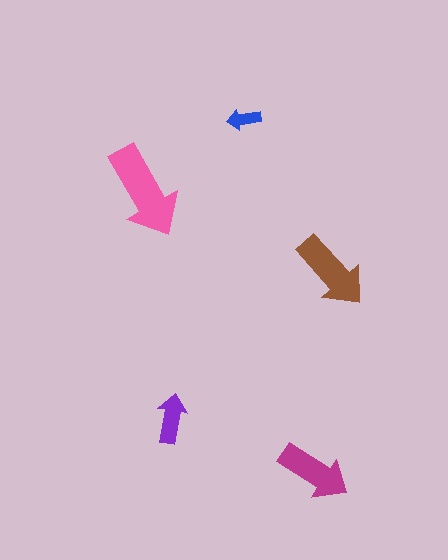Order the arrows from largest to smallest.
the pink one, the brown one, the magenta one, the purple one, the blue one.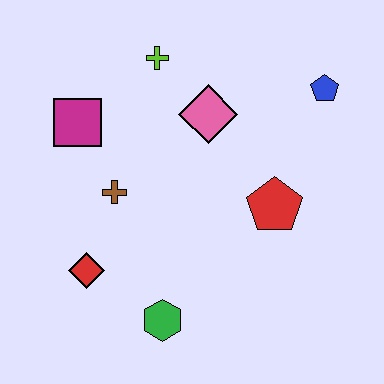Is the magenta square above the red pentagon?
Yes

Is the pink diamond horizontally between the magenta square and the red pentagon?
Yes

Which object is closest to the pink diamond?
The lime cross is closest to the pink diamond.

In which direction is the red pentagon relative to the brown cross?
The red pentagon is to the right of the brown cross.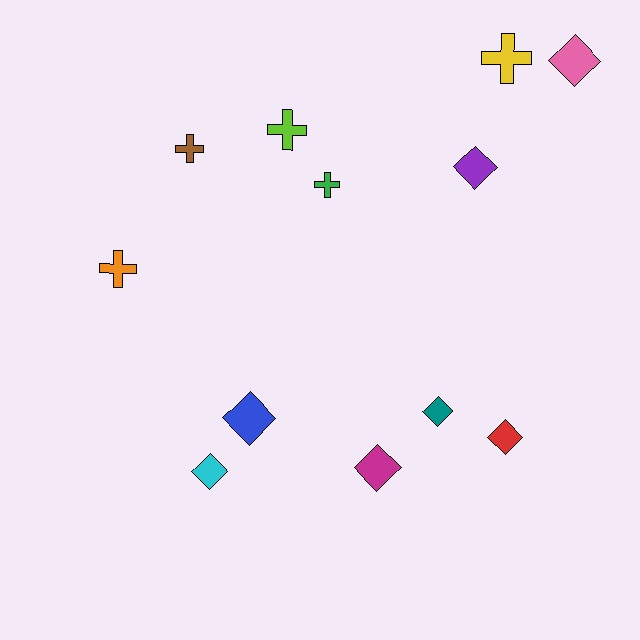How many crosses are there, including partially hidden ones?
There are 5 crosses.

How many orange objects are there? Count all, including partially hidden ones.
There is 1 orange object.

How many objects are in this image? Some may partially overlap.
There are 12 objects.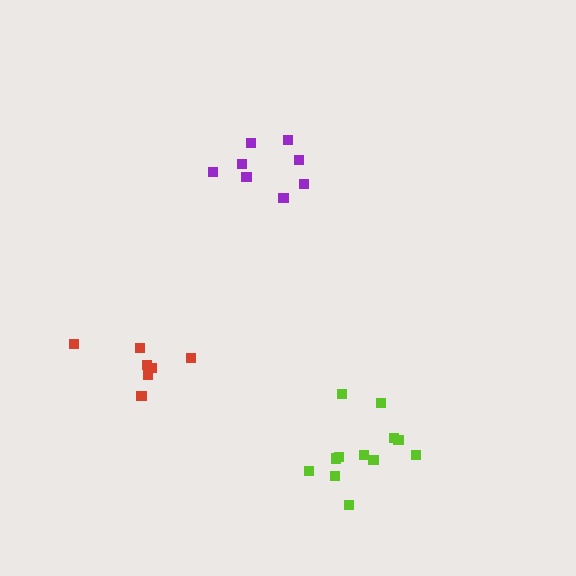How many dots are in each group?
Group 1: 7 dots, Group 2: 8 dots, Group 3: 12 dots (27 total).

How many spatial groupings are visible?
There are 3 spatial groupings.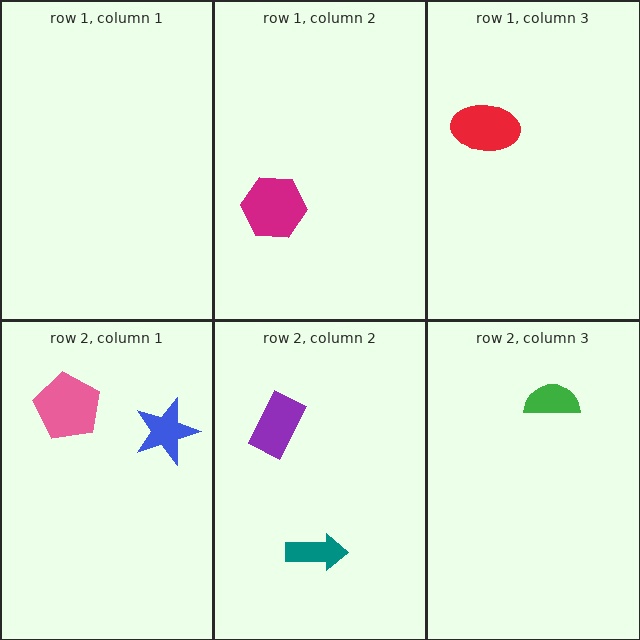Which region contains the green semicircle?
The row 2, column 3 region.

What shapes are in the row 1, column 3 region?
The red ellipse.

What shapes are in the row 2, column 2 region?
The teal arrow, the purple rectangle.